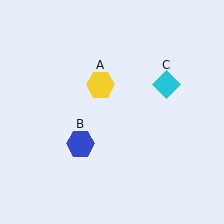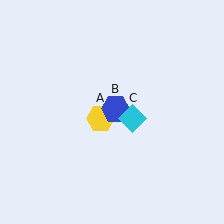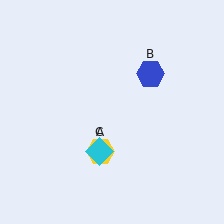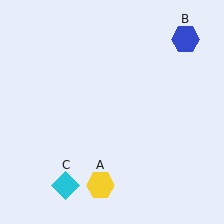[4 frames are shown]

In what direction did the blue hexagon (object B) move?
The blue hexagon (object B) moved up and to the right.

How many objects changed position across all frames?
3 objects changed position: yellow hexagon (object A), blue hexagon (object B), cyan diamond (object C).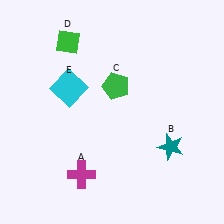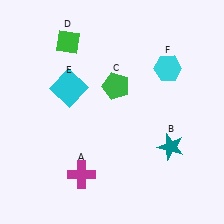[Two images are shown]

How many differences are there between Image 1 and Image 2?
There is 1 difference between the two images.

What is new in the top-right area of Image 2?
A cyan hexagon (F) was added in the top-right area of Image 2.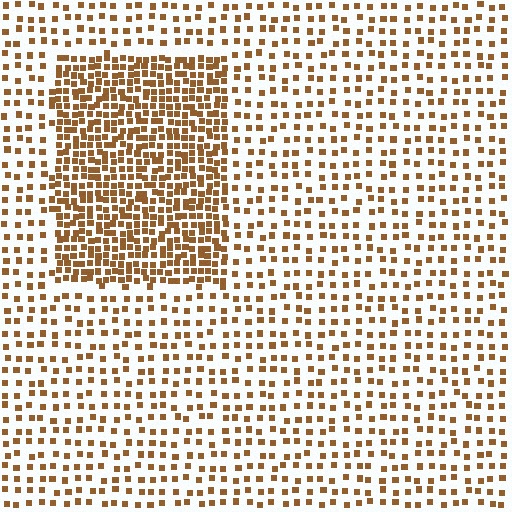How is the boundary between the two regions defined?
The boundary is defined by a change in element density (approximately 2.4x ratio). All elements are the same color, size, and shape.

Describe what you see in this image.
The image contains small brown elements arranged at two different densities. A rectangle-shaped region is visible where the elements are more densely packed than the surrounding area.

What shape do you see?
I see a rectangle.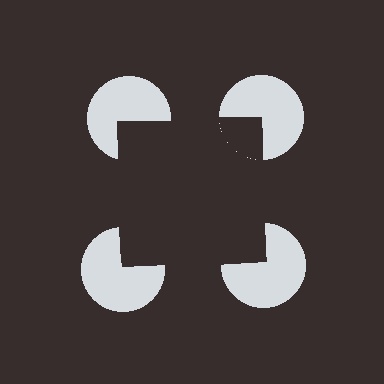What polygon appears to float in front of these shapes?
An illusory square — its edges are inferred from the aligned wedge cuts in the pac-man discs, not physically drawn.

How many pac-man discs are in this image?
There are 4 — one at each vertex of the illusory square.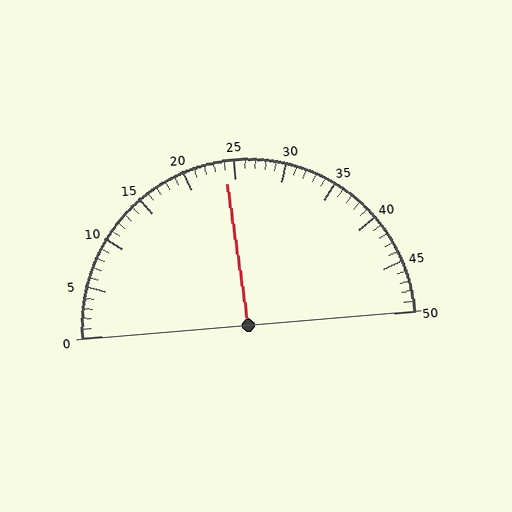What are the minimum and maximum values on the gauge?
The gauge ranges from 0 to 50.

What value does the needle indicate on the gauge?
The needle indicates approximately 24.